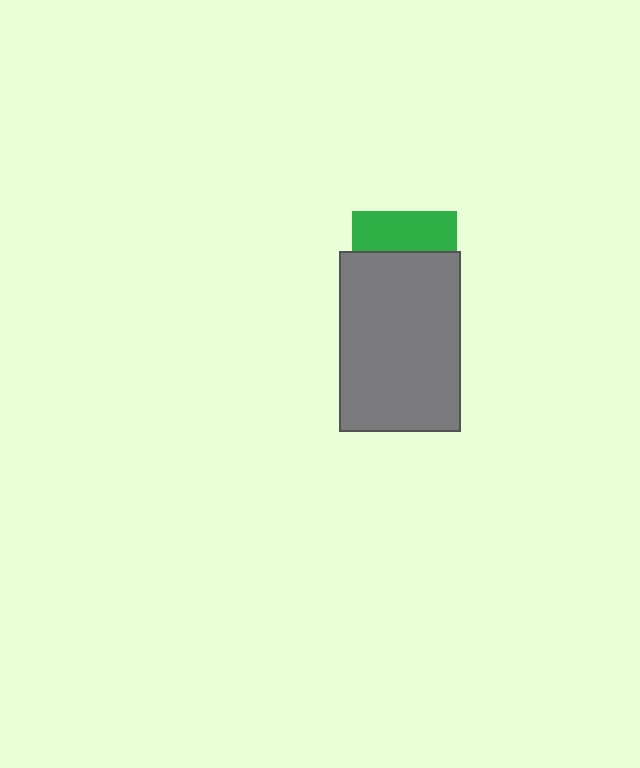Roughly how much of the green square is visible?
A small part of it is visible (roughly 38%).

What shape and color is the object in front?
The object in front is a gray rectangle.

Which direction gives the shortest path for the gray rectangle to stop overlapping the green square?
Moving down gives the shortest separation.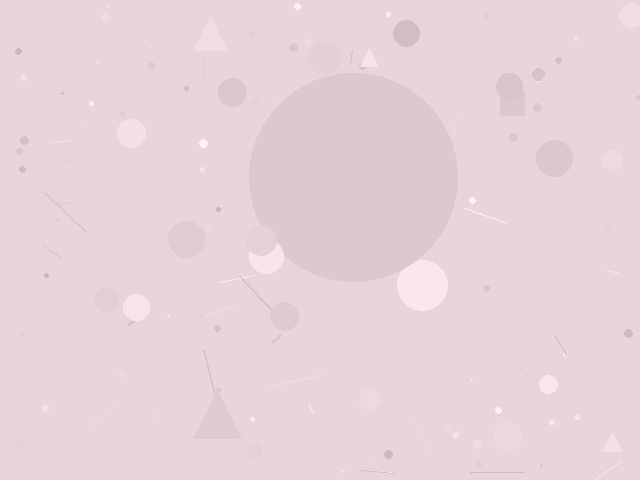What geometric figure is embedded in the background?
A circle is embedded in the background.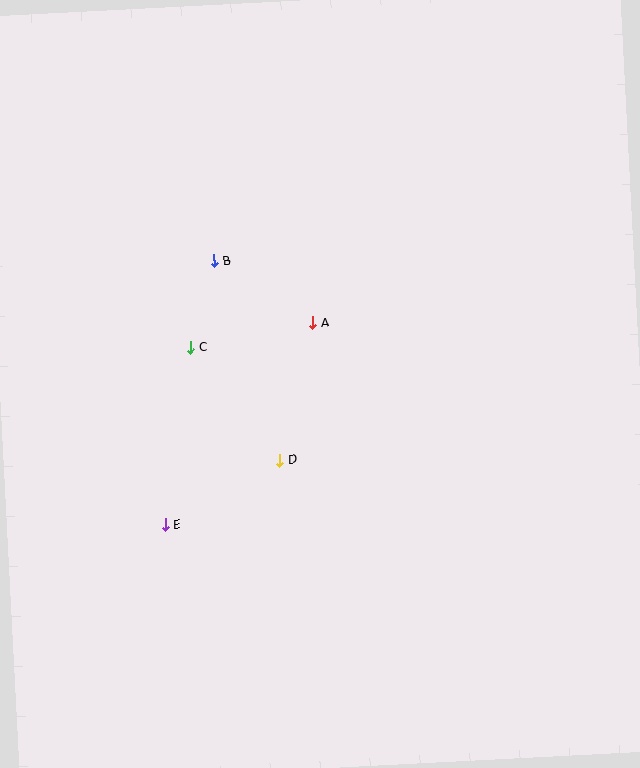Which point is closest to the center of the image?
Point A at (313, 323) is closest to the center.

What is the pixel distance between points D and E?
The distance between D and E is 131 pixels.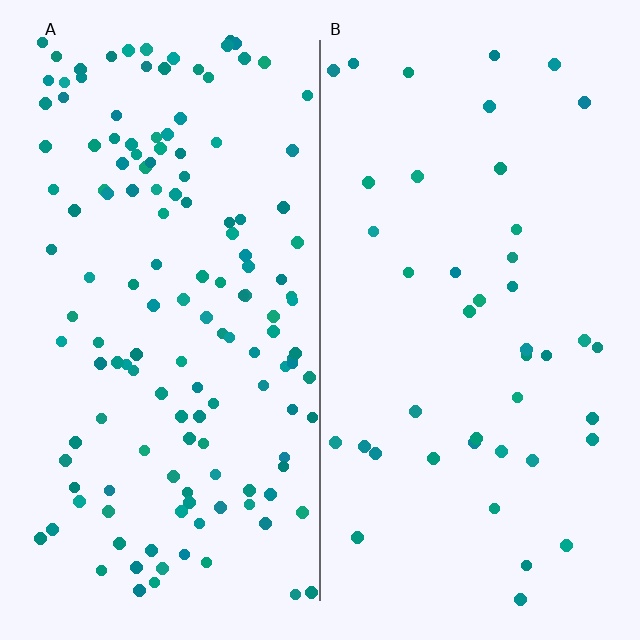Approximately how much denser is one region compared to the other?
Approximately 3.3× — region A over region B.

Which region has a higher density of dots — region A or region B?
A (the left).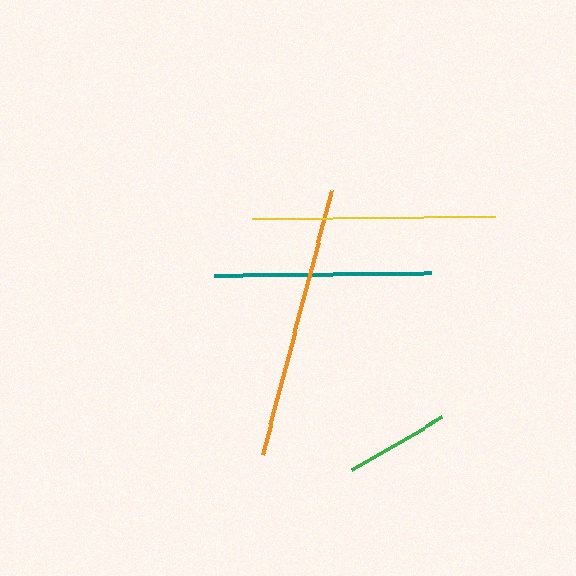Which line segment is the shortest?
The green line is the shortest at approximately 105 pixels.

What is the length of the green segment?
The green segment is approximately 105 pixels long.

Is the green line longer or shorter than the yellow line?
The yellow line is longer than the green line.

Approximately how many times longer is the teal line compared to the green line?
The teal line is approximately 2.1 times the length of the green line.